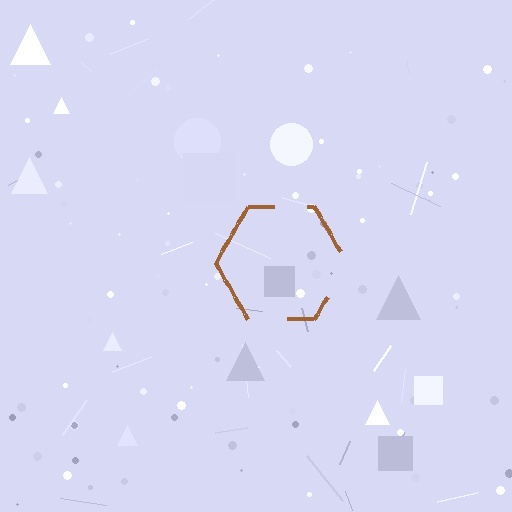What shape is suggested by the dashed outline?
The dashed outline suggests a hexagon.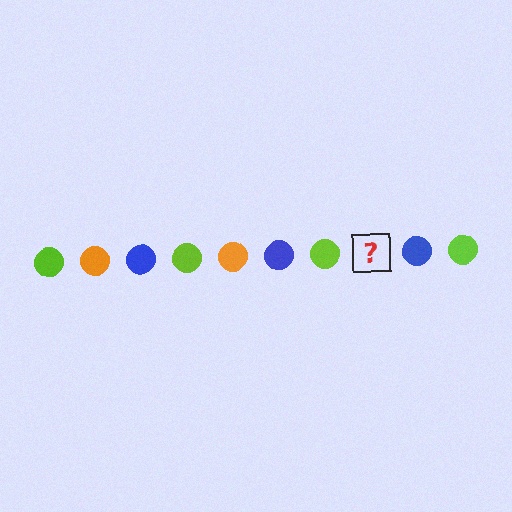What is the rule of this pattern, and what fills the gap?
The rule is that the pattern cycles through lime, orange, blue circles. The gap should be filled with an orange circle.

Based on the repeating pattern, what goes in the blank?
The blank should be an orange circle.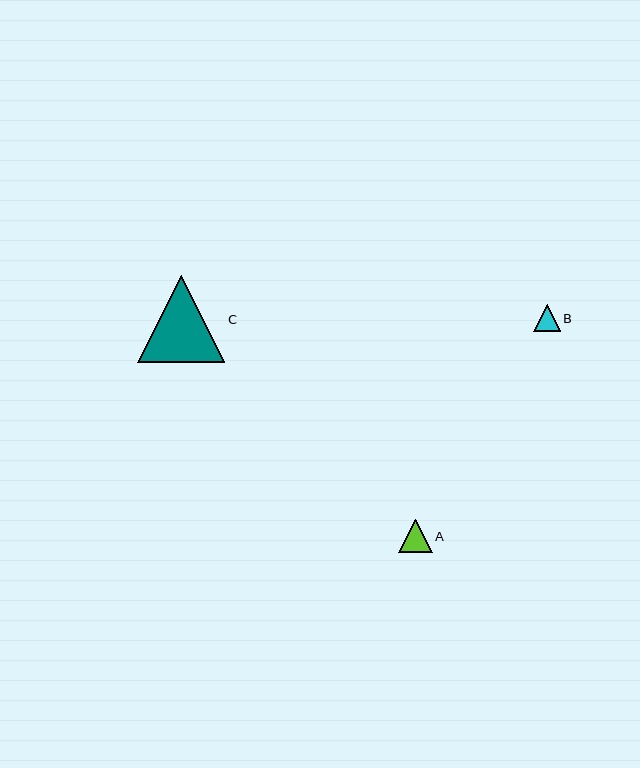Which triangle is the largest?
Triangle C is the largest with a size of approximately 87 pixels.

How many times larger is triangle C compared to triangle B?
Triangle C is approximately 3.3 times the size of triangle B.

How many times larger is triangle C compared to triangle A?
Triangle C is approximately 2.6 times the size of triangle A.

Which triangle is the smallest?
Triangle B is the smallest with a size of approximately 26 pixels.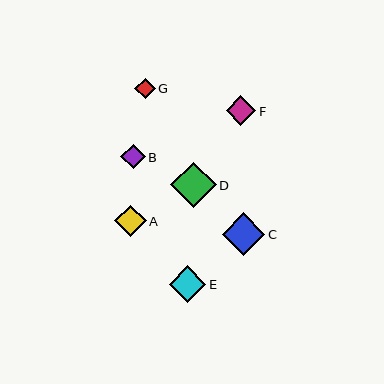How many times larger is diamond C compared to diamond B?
Diamond C is approximately 1.7 times the size of diamond B.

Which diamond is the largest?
Diamond D is the largest with a size of approximately 45 pixels.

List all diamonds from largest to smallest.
From largest to smallest: D, C, E, A, F, B, G.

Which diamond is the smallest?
Diamond G is the smallest with a size of approximately 20 pixels.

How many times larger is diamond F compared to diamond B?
Diamond F is approximately 1.2 times the size of diamond B.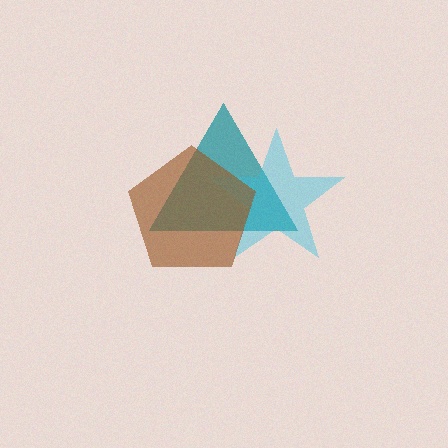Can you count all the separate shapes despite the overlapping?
Yes, there are 3 separate shapes.